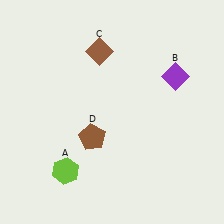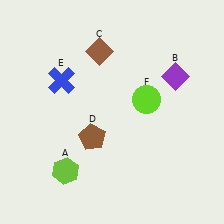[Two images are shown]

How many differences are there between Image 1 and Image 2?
There are 2 differences between the two images.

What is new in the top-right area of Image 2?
A lime circle (F) was added in the top-right area of Image 2.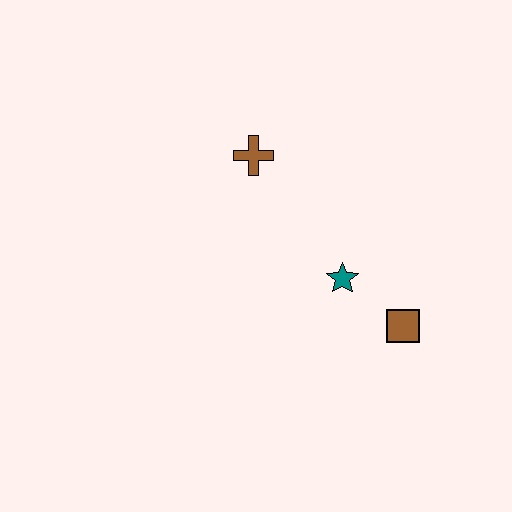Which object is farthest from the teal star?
The brown cross is farthest from the teal star.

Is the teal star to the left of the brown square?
Yes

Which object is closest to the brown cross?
The teal star is closest to the brown cross.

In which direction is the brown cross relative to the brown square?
The brown cross is above the brown square.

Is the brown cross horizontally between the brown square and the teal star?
No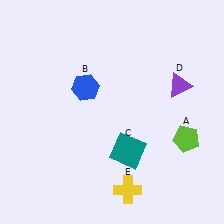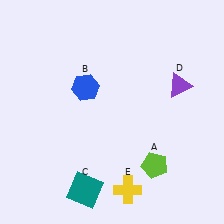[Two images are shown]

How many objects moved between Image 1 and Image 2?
2 objects moved between the two images.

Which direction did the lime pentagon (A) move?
The lime pentagon (A) moved left.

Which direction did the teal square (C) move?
The teal square (C) moved left.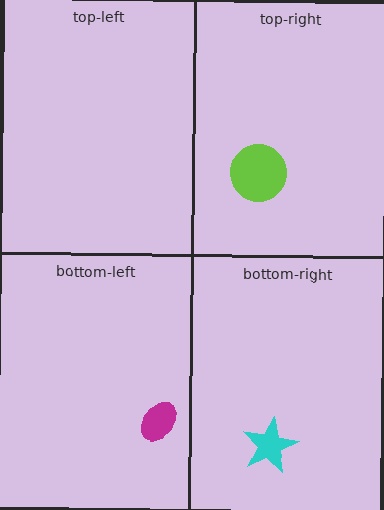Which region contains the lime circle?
The top-right region.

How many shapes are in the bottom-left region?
1.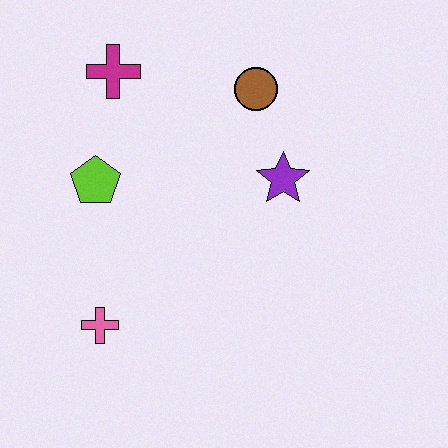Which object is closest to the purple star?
The brown circle is closest to the purple star.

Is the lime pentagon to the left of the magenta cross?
Yes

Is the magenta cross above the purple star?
Yes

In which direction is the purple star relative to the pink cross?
The purple star is to the right of the pink cross.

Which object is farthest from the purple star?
The pink cross is farthest from the purple star.